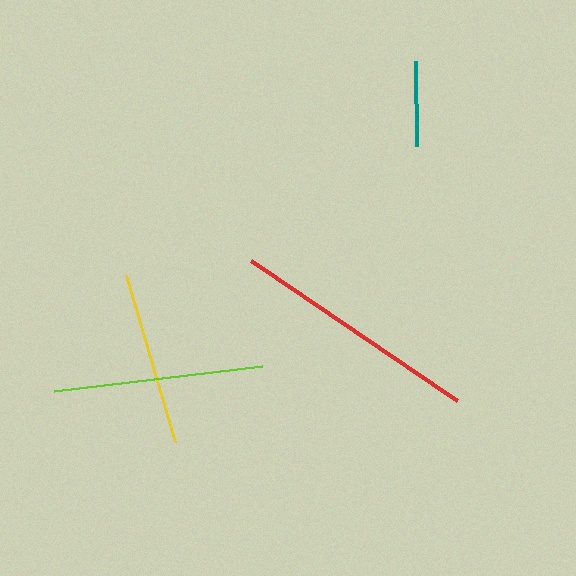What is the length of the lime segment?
The lime segment is approximately 209 pixels long.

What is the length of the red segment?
The red segment is approximately 250 pixels long.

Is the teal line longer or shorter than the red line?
The red line is longer than the teal line.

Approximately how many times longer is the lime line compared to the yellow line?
The lime line is approximately 1.2 times the length of the yellow line.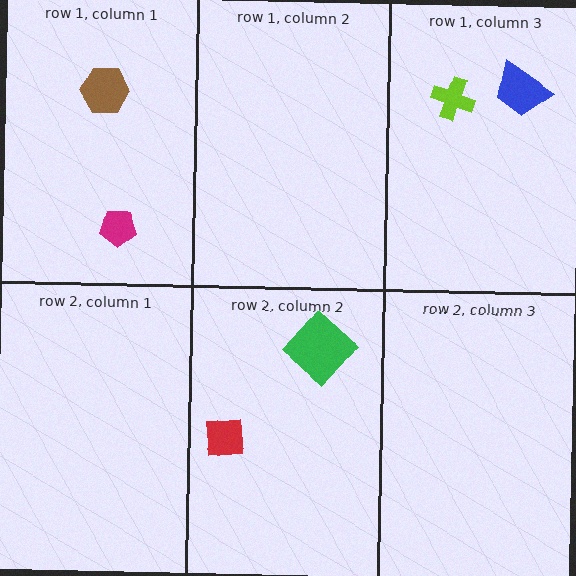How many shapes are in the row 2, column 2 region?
2.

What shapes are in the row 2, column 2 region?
The green diamond, the red square.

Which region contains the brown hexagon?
The row 1, column 1 region.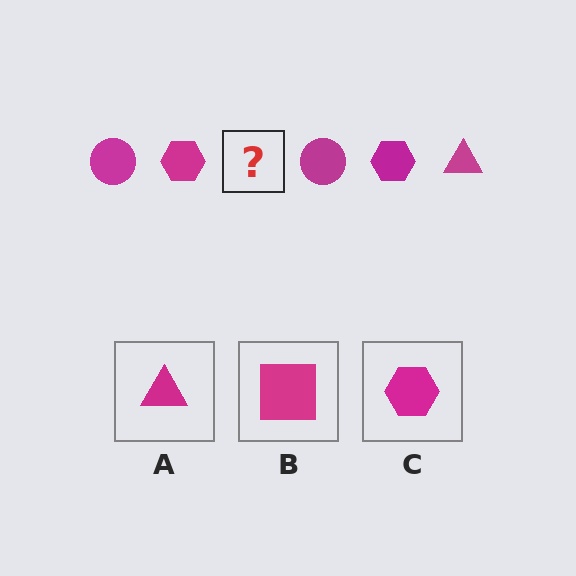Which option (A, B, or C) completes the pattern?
A.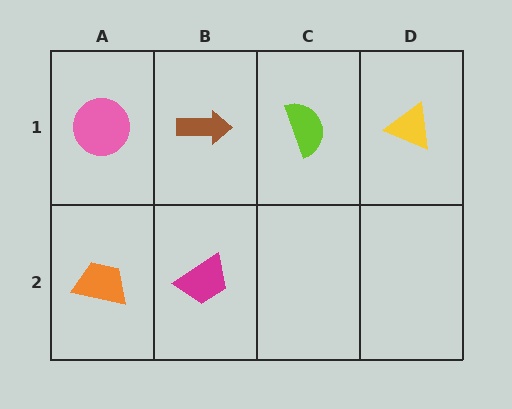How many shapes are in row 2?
2 shapes.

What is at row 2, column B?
A magenta trapezoid.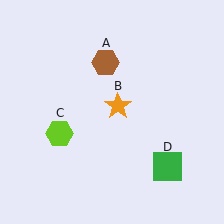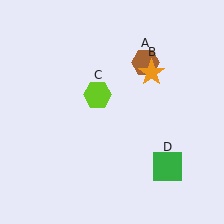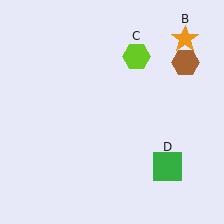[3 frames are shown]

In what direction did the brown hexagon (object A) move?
The brown hexagon (object A) moved right.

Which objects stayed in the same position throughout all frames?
Green square (object D) remained stationary.